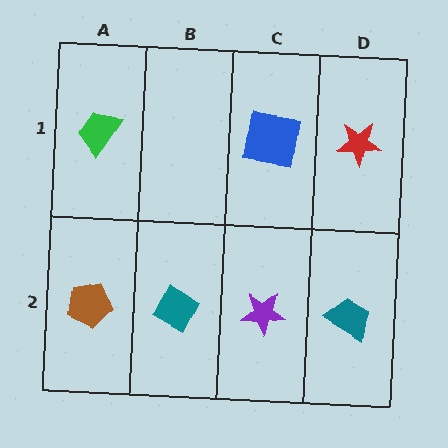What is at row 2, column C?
A purple star.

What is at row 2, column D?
A teal trapezoid.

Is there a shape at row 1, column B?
No, that cell is empty.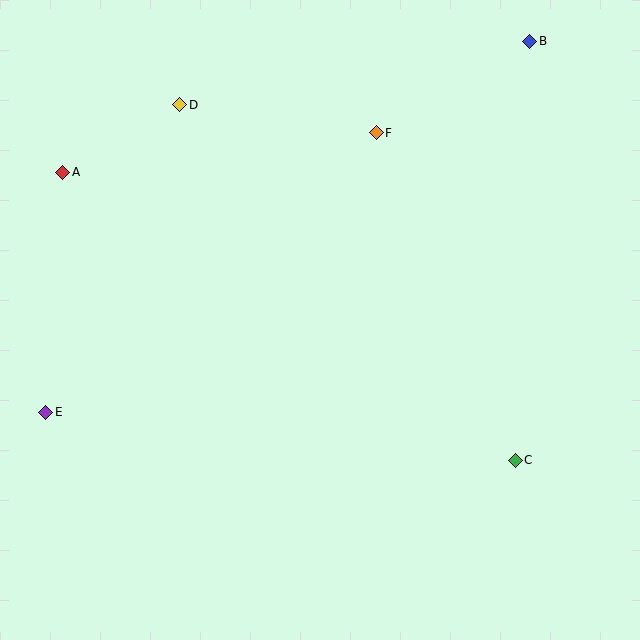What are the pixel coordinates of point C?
Point C is at (515, 460).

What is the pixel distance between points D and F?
The distance between D and F is 199 pixels.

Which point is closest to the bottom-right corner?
Point C is closest to the bottom-right corner.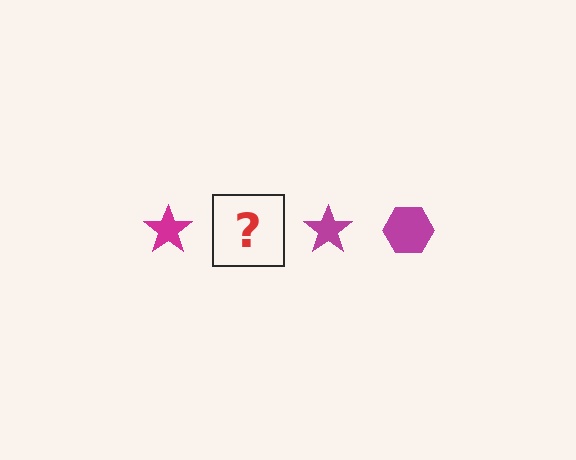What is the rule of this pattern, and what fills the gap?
The rule is that the pattern cycles through star, hexagon shapes in magenta. The gap should be filled with a magenta hexagon.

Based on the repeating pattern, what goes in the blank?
The blank should be a magenta hexagon.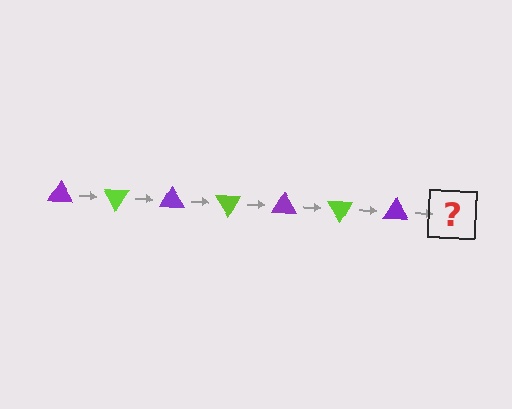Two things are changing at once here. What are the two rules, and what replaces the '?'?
The two rules are that it rotates 60 degrees each step and the color cycles through purple and lime. The '?' should be a lime triangle, rotated 420 degrees from the start.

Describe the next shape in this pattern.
It should be a lime triangle, rotated 420 degrees from the start.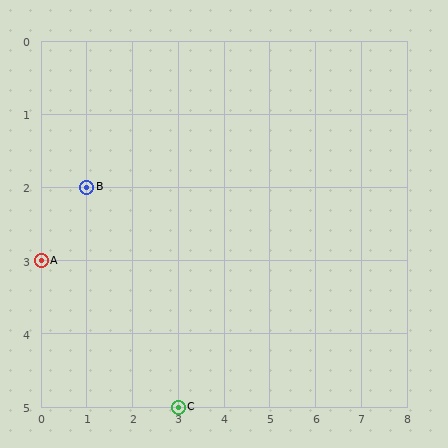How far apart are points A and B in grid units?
Points A and B are 1 column and 1 row apart (about 1.4 grid units diagonally).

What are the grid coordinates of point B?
Point B is at grid coordinates (1, 2).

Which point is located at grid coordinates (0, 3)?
Point A is at (0, 3).